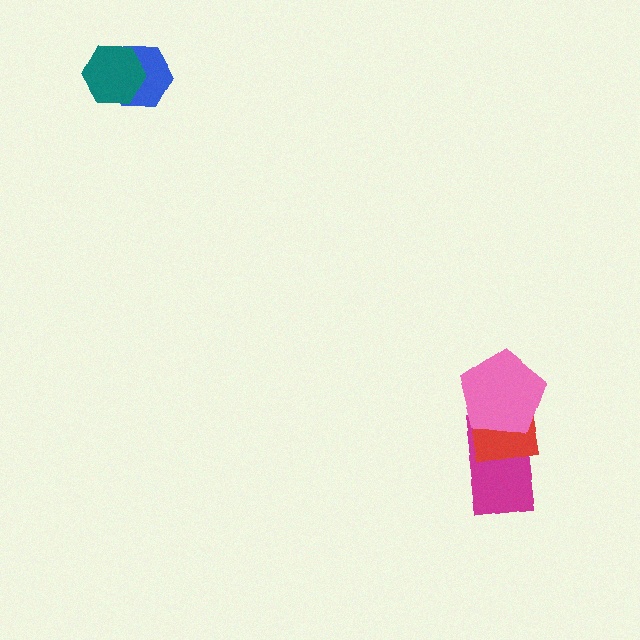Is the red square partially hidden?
Yes, it is partially covered by another shape.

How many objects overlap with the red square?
2 objects overlap with the red square.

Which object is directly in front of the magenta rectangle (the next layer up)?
The red square is directly in front of the magenta rectangle.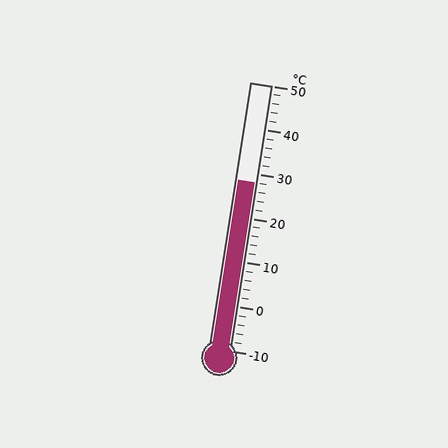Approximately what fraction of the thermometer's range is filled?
The thermometer is filled to approximately 65% of its range.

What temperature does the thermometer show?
The thermometer shows approximately 28°C.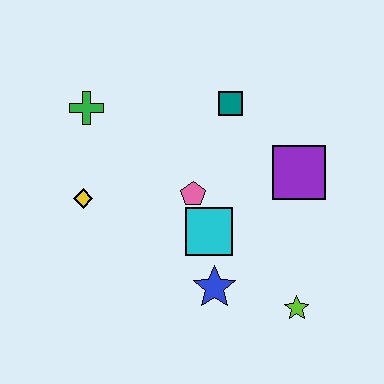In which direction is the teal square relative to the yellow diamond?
The teal square is to the right of the yellow diamond.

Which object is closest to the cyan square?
The pink pentagon is closest to the cyan square.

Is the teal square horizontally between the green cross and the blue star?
No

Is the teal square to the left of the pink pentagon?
No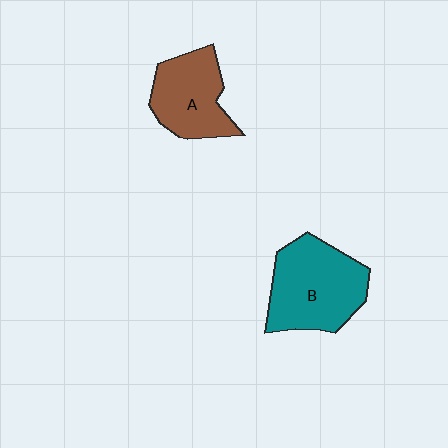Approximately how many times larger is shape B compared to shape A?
Approximately 1.3 times.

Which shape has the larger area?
Shape B (teal).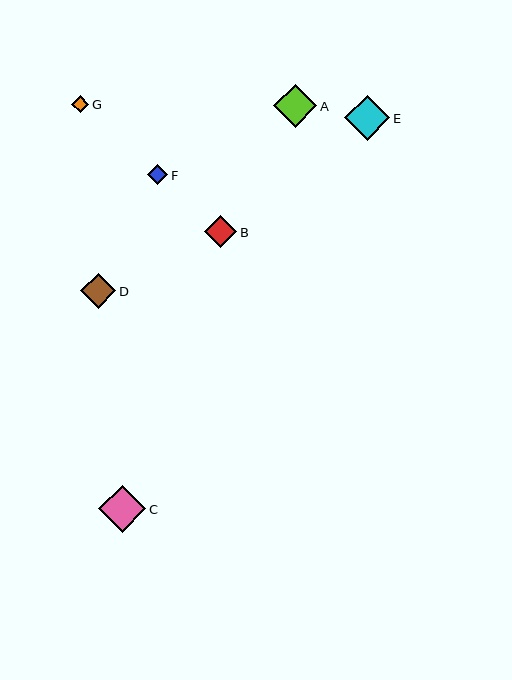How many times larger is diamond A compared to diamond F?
Diamond A is approximately 2.1 times the size of diamond F.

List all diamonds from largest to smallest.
From largest to smallest: C, E, A, D, B, F, G.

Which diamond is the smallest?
Diamond G is the smallest with a size of approximately 18 pixels.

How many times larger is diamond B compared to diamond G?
Diamond B is approximately 1.8 times the size of diamond G.